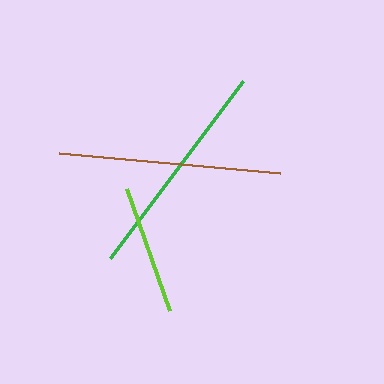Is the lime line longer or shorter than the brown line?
The brown line is longer than the lime line.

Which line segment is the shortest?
The lime line is the shortest at approximately 130 pixels.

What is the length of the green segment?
The green segment is approximately 221 pixels long.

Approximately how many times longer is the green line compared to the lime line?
The green line is approximately 1.7 times the length of the lime line.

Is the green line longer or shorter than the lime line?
The green line is longer than the lime line.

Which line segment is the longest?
The brown line is the longest at approximately 222 pixels.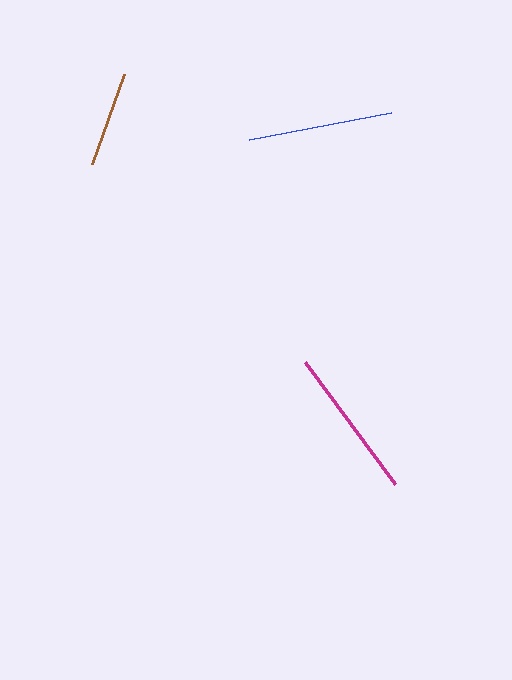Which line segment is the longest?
The magenta line is the longest at approximately 151 pixels.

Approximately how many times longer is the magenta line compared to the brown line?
The magenta line is approximately 1.6 times the length of the brown line.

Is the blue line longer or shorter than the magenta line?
The magenta line is longer than the blue line.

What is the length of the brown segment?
The brown segment is approximately 95 pixels long.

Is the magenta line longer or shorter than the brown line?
The magenta line is longer than the brown line.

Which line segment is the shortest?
The brown line is the shortest at approximately 95 pixels.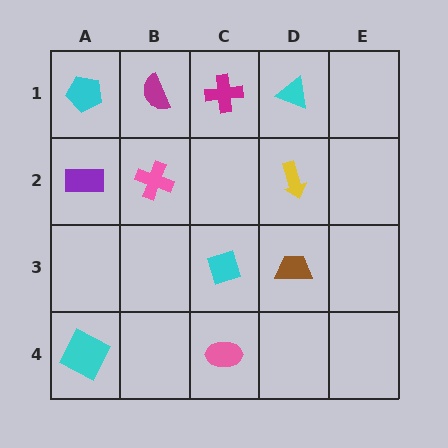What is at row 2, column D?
A yellow arrow.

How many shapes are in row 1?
4 shapes.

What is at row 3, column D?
A brown trapezoid.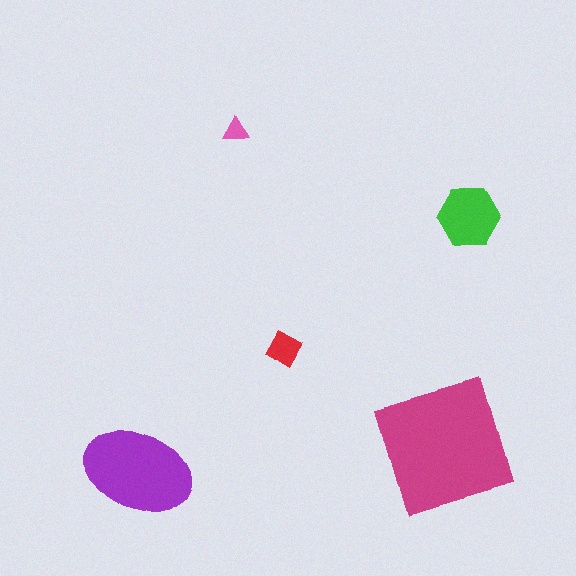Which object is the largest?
The magenta square.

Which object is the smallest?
The pink triangle.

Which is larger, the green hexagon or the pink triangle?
The green hexagon.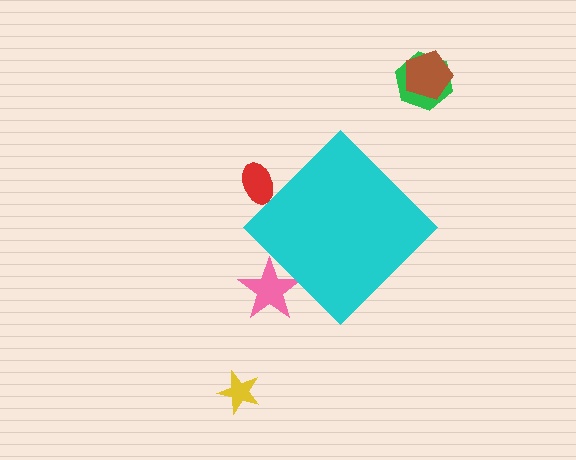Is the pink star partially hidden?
Yes, the pink star is partially hidden behind the cyan diamond.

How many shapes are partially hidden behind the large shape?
2 shapes are partially hidden.